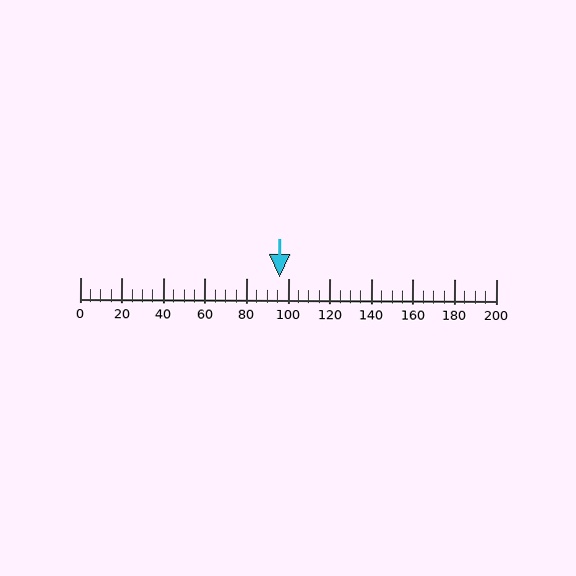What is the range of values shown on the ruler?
The ruler shows values from 0 to 200.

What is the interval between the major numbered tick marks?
The major tick marks are spaced 20 units apart.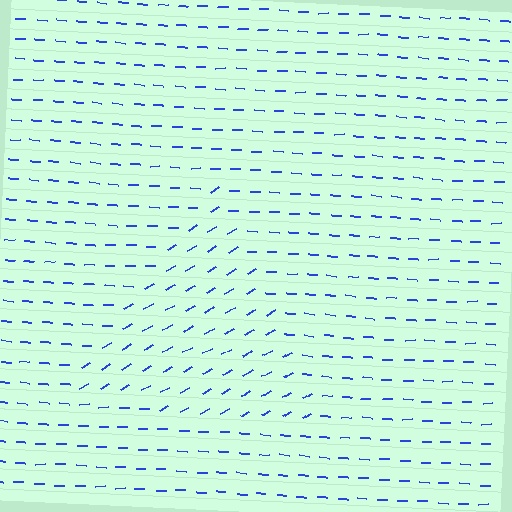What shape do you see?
I see a triangle.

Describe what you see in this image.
The image is filled with small blue line segments. A triangle region in the image has lines oriented differently from the surrounding lines, creating a visible texture boundary.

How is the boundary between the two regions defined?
The boundary is defined purely by a change in line orientation (approximately 32 degrees difference). All lines are the same color and thickness.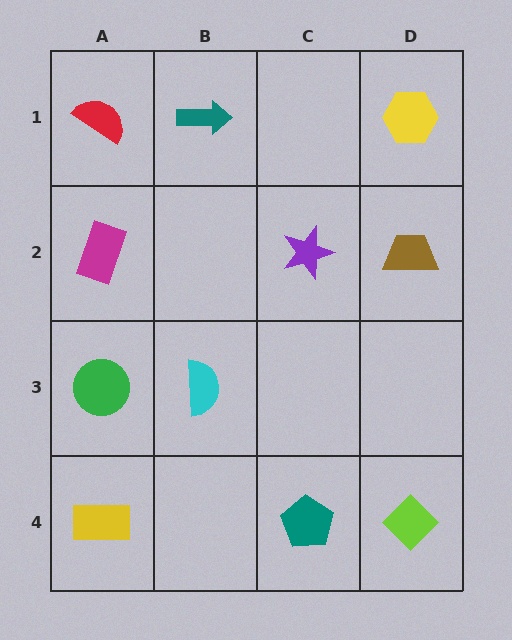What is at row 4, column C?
A teal pentagon.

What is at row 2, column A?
A magenta rectangle.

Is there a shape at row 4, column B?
No, that cell is empty.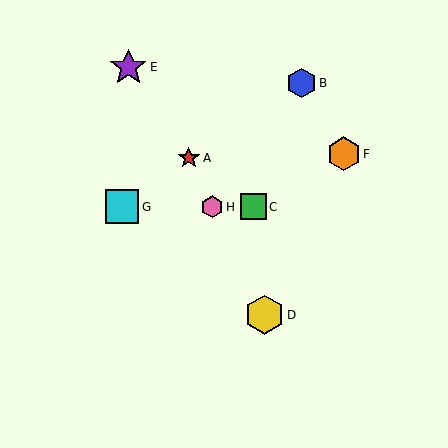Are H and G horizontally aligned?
Yes, both are at y≈207.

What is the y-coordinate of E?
Object E is at y≈67.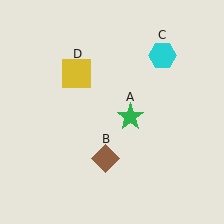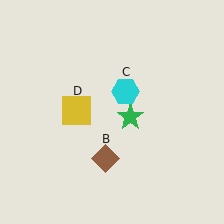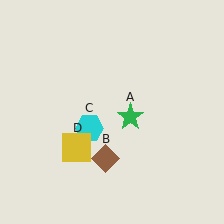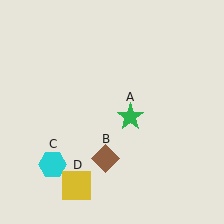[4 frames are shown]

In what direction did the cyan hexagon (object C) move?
The cyan hexagon (object C) moved down and to the left.